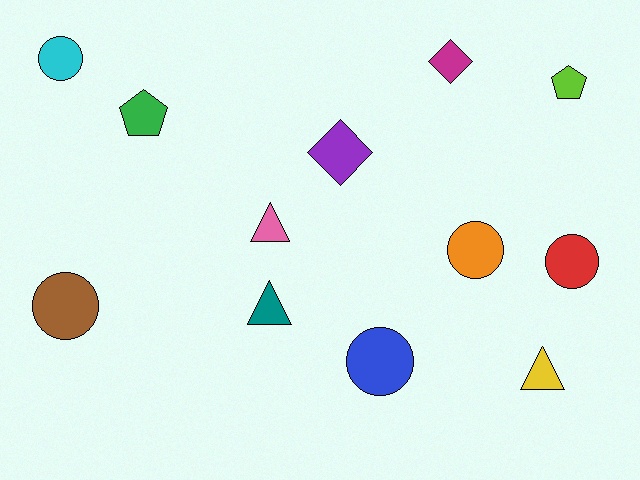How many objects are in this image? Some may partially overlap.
There are 12 objects.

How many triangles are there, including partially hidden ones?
There are 3 triangles.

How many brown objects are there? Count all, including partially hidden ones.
There is 1 brown object.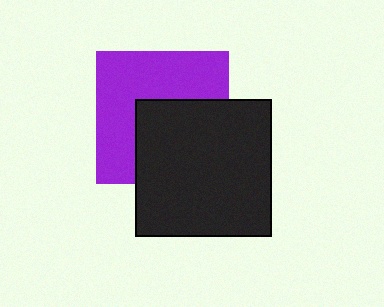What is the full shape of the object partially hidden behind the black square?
The partially hidden object is a purple square.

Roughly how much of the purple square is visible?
About half of it is visible (roughly 55%).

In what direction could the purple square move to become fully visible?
The purple square could move toward the upper-left. That would shift it out from behind the black square entirely.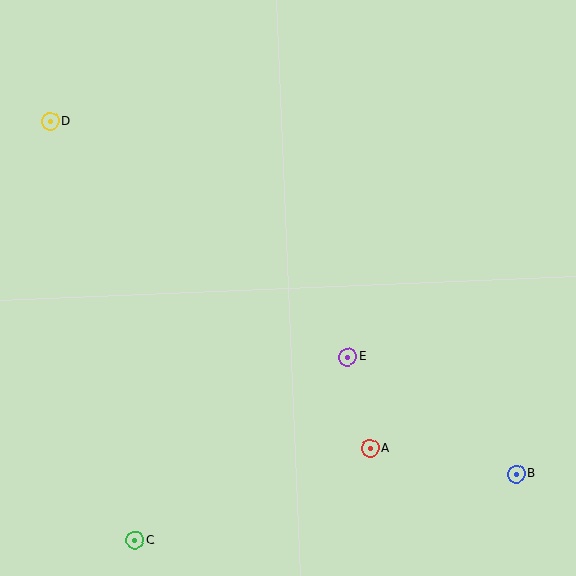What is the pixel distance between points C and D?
The distance between C and D is 427 pixels.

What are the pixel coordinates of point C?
Point C is at (135, 540).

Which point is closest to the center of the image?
Point E at (348, 357) is closest to the center.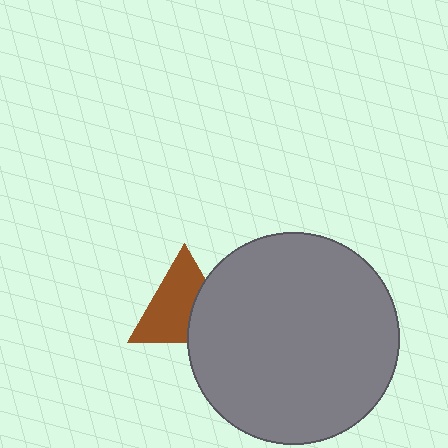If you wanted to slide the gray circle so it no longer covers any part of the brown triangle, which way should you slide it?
Slide it right — that is the most direct way to separate the two shapes.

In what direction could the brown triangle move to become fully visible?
The brown triangle could move left. That would shift it out from behind the gray circle entirely.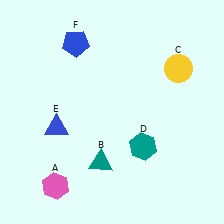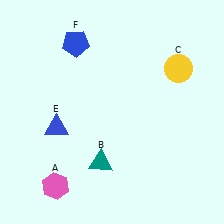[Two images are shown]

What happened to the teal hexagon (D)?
The teal hexagon (D) was removed in Image 2. It was in the bottom-right area of Image 1.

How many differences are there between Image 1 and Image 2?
There is 1 difference between the two images.